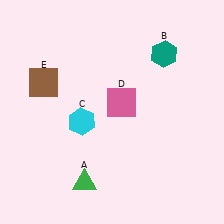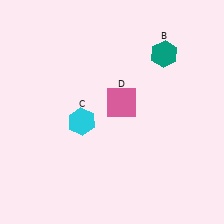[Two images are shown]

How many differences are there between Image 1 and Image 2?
There are 2 differences between the two images.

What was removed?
The brown square (E), the green triangle (A) were removed in Image 2.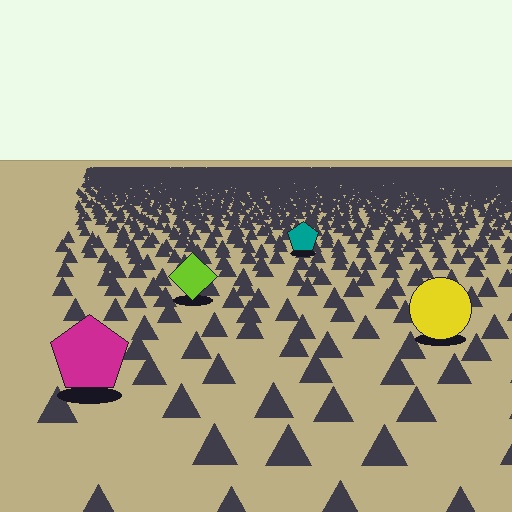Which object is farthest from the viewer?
The teal pentagon is farthest from the viewer. It appears smaller and the ground texture around it is denser.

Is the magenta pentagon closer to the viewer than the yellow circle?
Yes. The magenta pentagon is closer — you can tell from the texture gradient: the ground texture is coarser near it.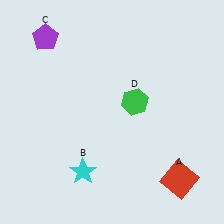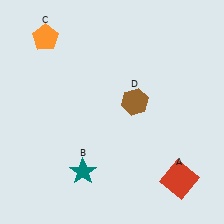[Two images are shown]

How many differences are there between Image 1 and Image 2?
There are 3 differences between the two images.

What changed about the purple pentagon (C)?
In Image 1, C is purple. In Image 2, it changed to orange.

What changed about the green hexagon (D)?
In Image 1, D is green. In Image 2, it changed to brown.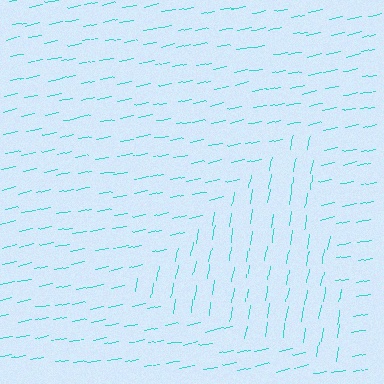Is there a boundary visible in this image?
Yes, there is a texture boundary formed by a change in line orientation.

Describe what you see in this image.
The image is filled with small cyan line segments. A triangle region in the image has lines oriented differently from the surrounding lines, creating a visible texture boundary.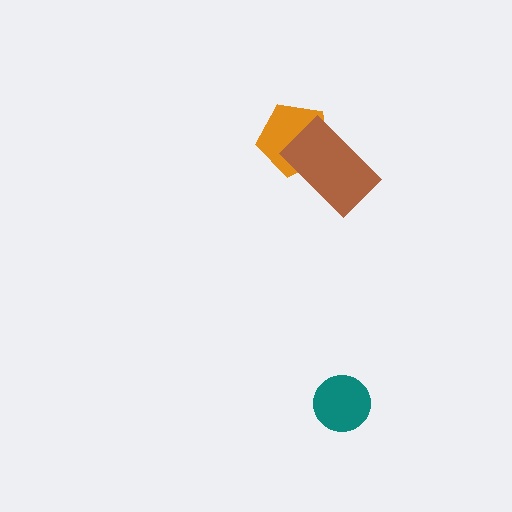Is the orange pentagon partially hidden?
Yes, it is partially covered by another shape.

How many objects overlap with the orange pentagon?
1 object overlaps with the orange pentagon.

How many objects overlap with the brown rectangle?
1 object overlaps with the brown rectangle.